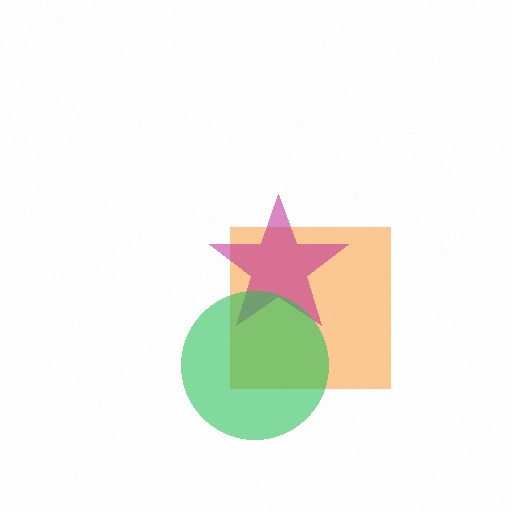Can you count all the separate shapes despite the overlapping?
Yes, there are 3 separate shapes.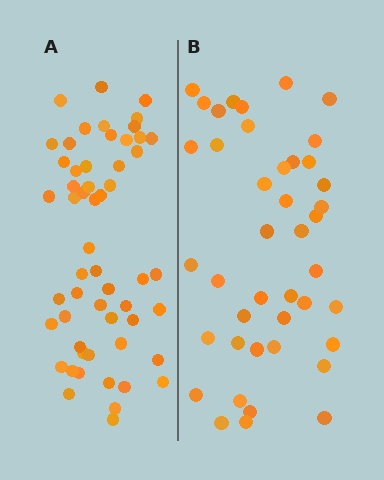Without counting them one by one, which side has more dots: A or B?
Region A (the left region) has more dots.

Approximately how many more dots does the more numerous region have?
Region A has approximately 15 more dots than region B.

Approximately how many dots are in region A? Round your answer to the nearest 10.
About 60 dots. (The exact count is 55, which rounds to 60.)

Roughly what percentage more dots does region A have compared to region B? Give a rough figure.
About 30% more.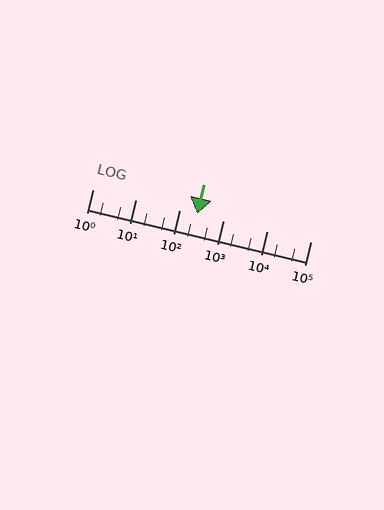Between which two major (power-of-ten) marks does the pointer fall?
The pointer is between 100 and 1000.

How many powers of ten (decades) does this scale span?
The scale spans 5 decades, from 1 to 100000.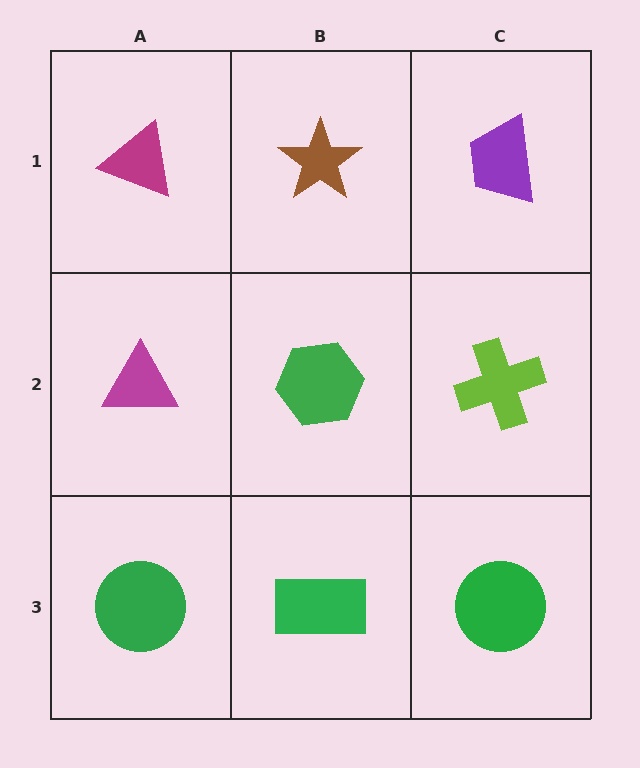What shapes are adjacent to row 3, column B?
A green hexagon (row 2, column B), a green circle (row 3, column A), a green circle (row 3, column C).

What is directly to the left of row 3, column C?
A green rectangle.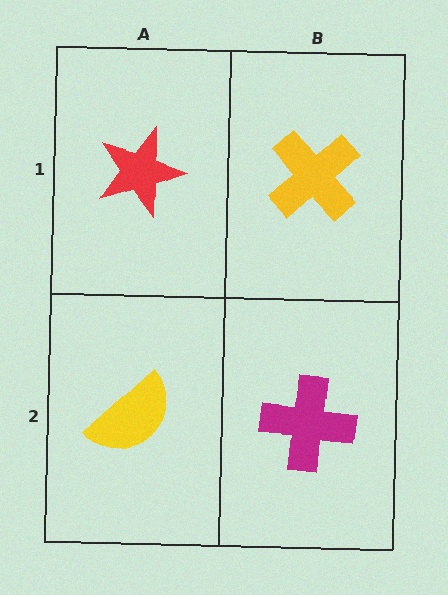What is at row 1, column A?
A red star.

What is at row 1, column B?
A yellow cross.